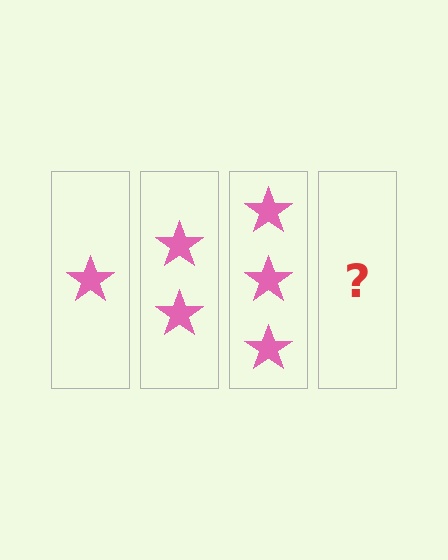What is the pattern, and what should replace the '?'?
The pattern is that each step adds one more star. The '?' should be 4 stars.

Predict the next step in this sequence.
The next step is 4 stars.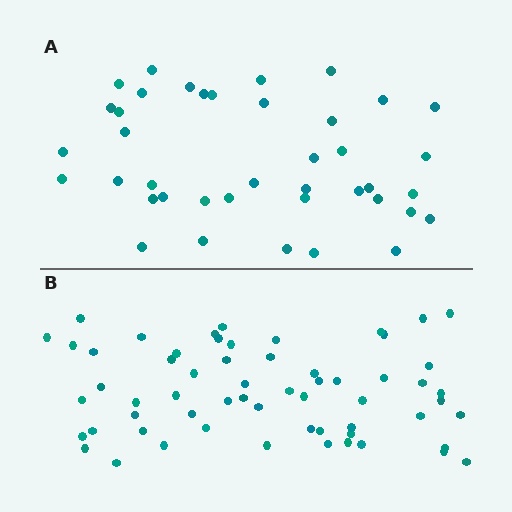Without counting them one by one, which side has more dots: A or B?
Region B (the bottom region) has more dots.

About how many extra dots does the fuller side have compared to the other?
Region B has approximately 20 more dots than region A.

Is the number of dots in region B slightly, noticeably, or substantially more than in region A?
Region B has substantially more. The ratio is roughly 1.5 to 1.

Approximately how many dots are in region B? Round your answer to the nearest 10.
About 60 dots.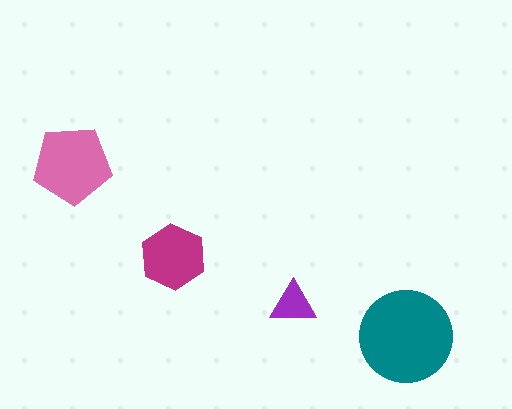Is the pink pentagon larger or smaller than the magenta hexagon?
Larger.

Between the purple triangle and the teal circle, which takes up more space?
The teal circle.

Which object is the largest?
The teal circle.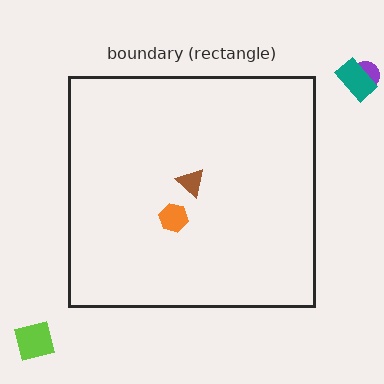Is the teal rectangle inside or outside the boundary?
Outside.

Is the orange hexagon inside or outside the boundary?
Inside.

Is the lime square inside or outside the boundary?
Outside.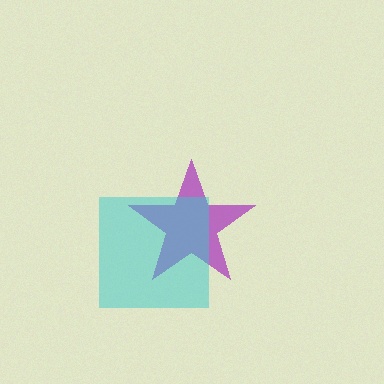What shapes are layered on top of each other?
The layered shapes are: a purple star, a cyan square.